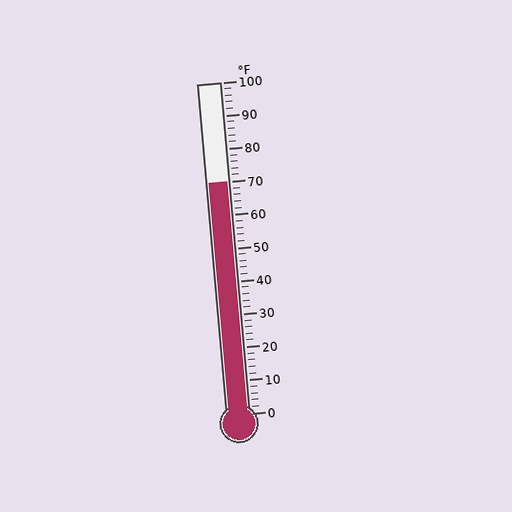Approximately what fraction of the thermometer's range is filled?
The thermometer is filled to approximately 70% of its range.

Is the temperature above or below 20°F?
The temperature is above 20°F.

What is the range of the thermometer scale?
The thermometer scale ranges from 0°F to 100°F.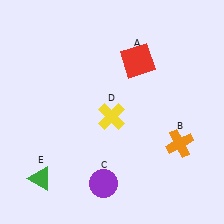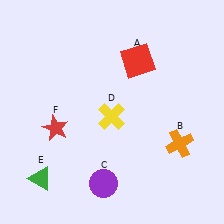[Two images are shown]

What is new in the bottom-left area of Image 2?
A red star (F) was added in the bottom-left area of Image 2.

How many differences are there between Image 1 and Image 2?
There is 1 difference between the two images.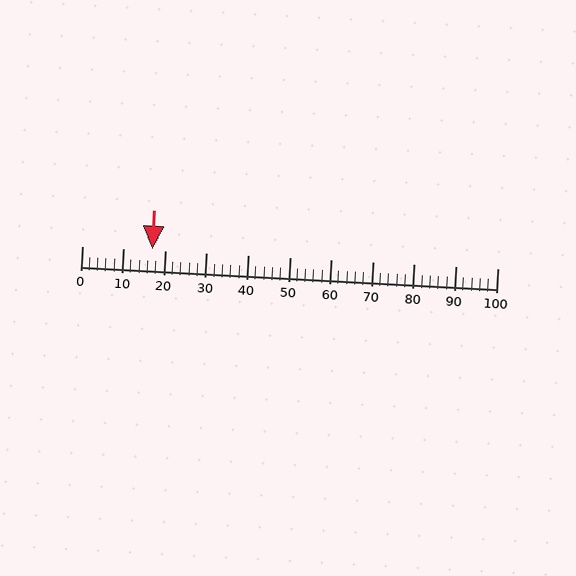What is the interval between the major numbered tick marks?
The major tick marks are spaced 10 units apart.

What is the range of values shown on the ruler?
The ruler shows values from 0 to 100.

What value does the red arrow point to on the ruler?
The red arrow points to approximately 17.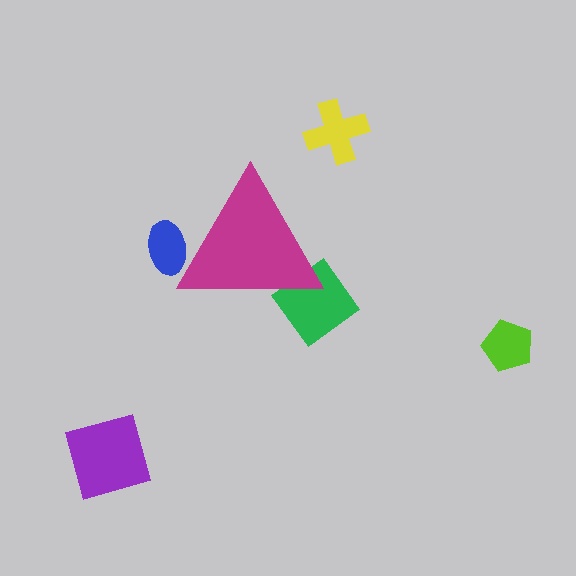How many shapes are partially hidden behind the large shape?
3 shapes are partially hidden.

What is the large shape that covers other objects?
A magenta triangle.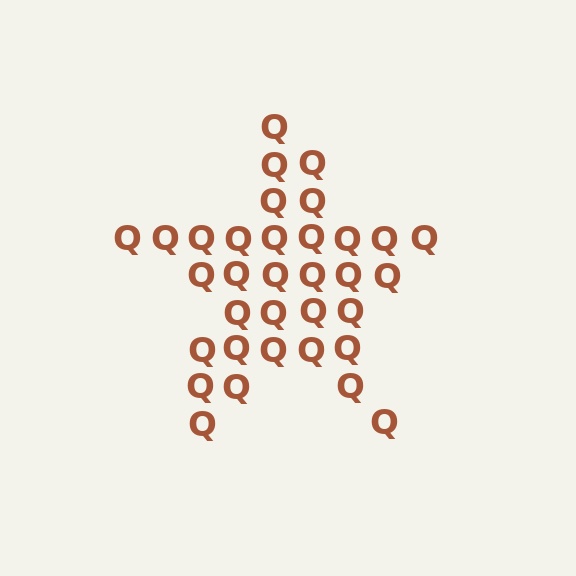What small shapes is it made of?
It is made of small letter Q's.